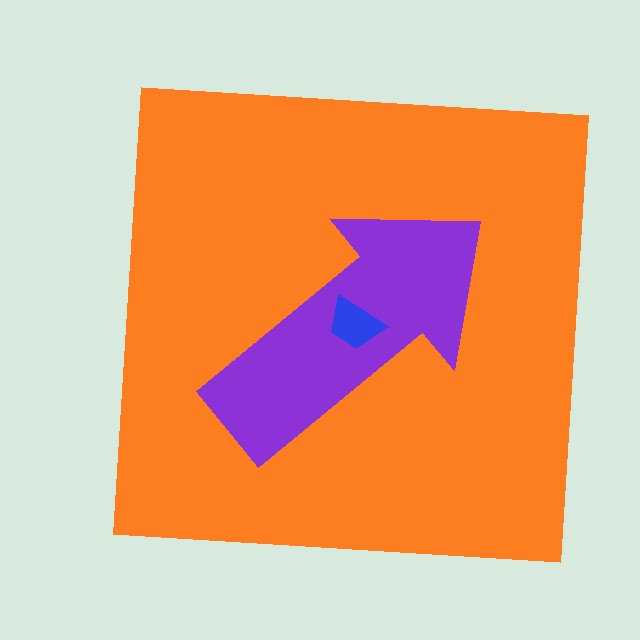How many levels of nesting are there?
3.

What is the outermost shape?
The orange square.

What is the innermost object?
The blue trapezoid.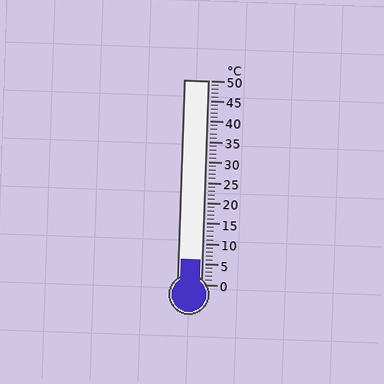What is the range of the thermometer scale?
The thermometer scale ranges from 0°C to 50°C.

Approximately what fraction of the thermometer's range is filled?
The thermometer is filled to approximately 10% of its range.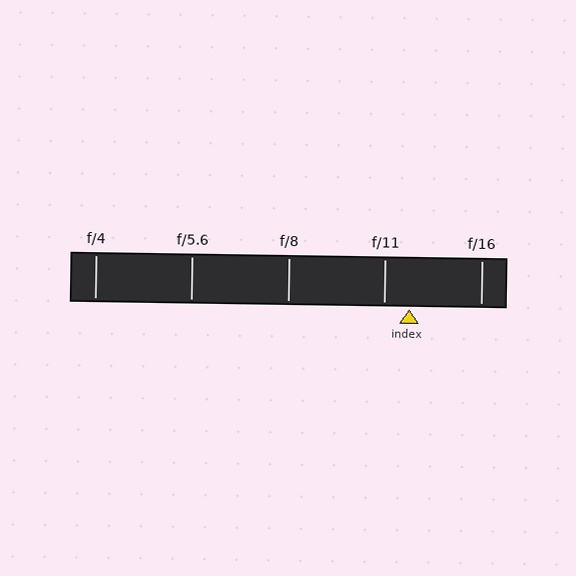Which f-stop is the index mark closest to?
The index mark is closest to f/11.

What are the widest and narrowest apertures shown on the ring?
The widest aperture shown is f/4 and the narrowest is f/16.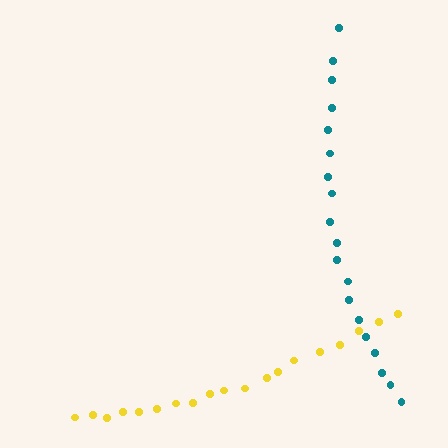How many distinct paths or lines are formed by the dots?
There are 2 distinct paths.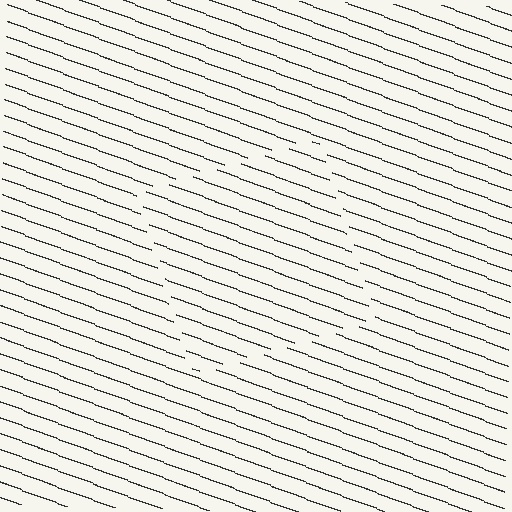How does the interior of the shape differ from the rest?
The interior of the shape contains the same grating, shifted by half a period — the contour is defined by the phase discontinuity where line-ends from the inner and outer gratings abut.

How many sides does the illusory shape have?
4 sides — the line-ends trace a square.